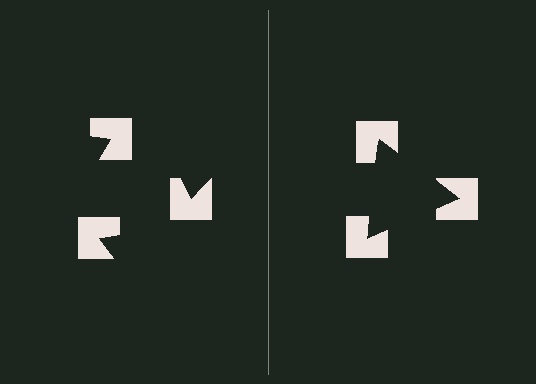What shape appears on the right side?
An illusory triangle.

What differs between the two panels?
The notched squares are positioned identically on both sides; only the wedge orientations differ. On the right they align to a triangle; on the left they are misaligned.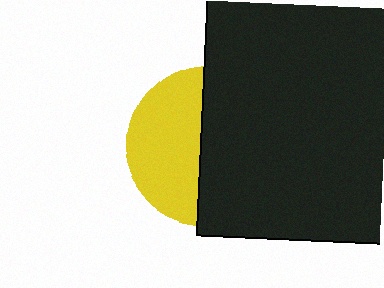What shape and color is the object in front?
The object in front is a black rectangle.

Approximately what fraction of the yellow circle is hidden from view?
Roughly 55% of the yellow circle is hidden behind the black rectangle.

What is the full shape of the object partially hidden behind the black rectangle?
The partially hidden object is a yellow circle.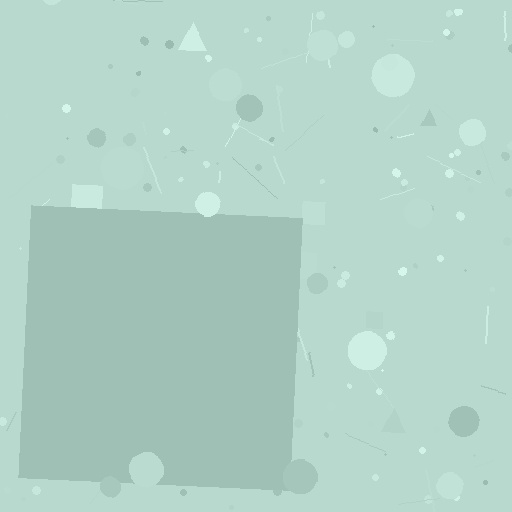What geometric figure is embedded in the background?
A square is embedded in the background.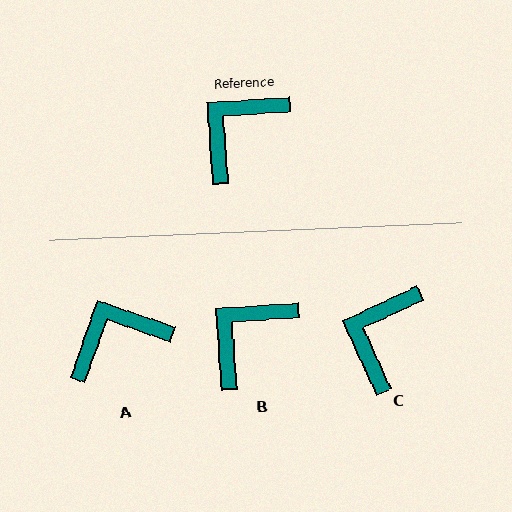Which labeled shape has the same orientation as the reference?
B.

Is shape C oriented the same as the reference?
No, it is off by about 21 degrees.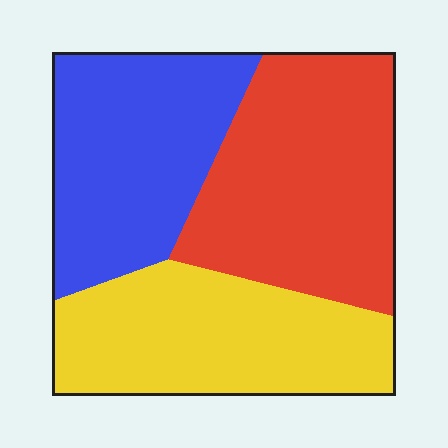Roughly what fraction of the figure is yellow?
Yellow takes up between a sixth and a third of the figure.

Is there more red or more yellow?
Red.